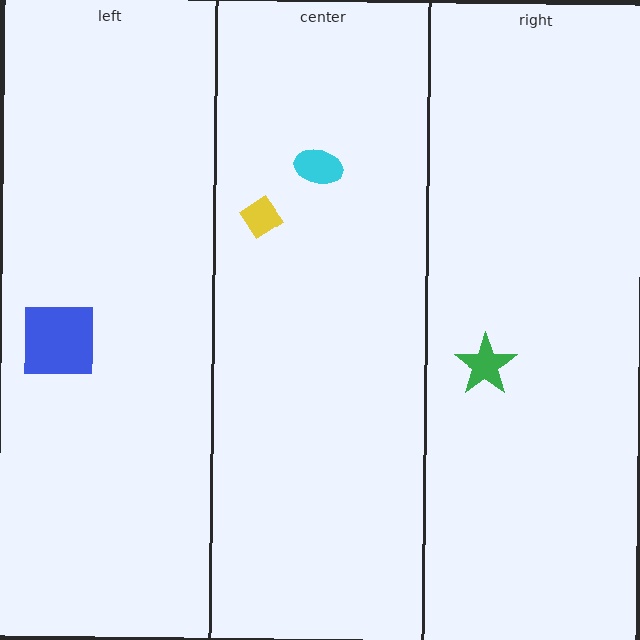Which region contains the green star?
The right region.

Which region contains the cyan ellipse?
The center region.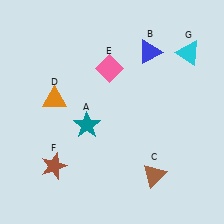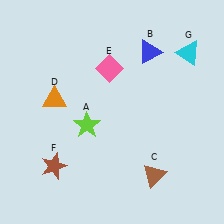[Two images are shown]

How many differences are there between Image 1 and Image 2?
There is 1 difference between the two images.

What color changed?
The star (A) changed from teal in Image 1 to lime in Image 2.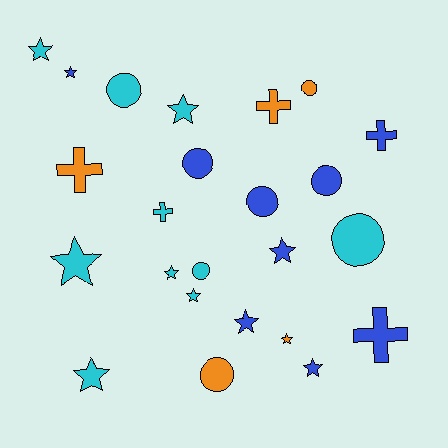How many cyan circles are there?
There are 3 cyan circles.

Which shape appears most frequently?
Star, with 11 objects.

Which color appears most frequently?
Cyan, with 10 objects.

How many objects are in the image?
There are 24 objects.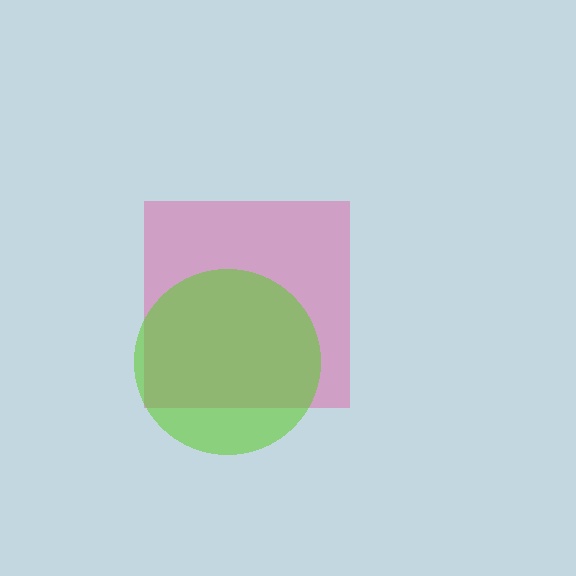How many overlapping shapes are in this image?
There are 2 overlapping shapes in the image.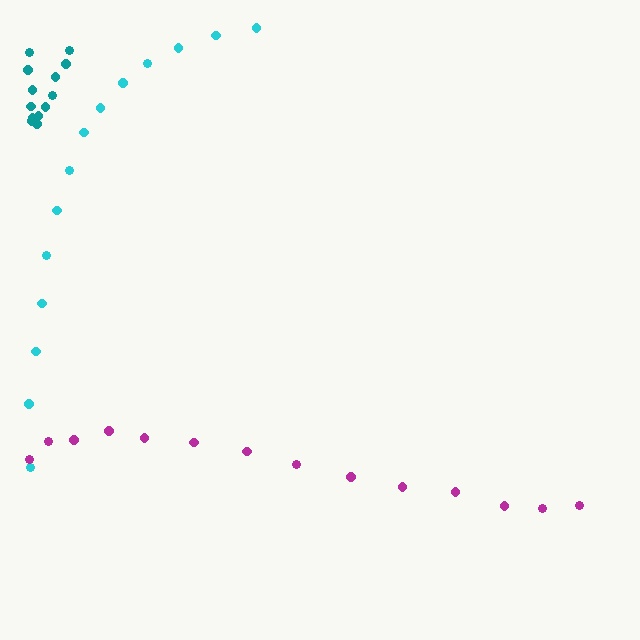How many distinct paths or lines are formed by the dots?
There are 3 distinct paths.